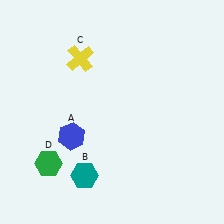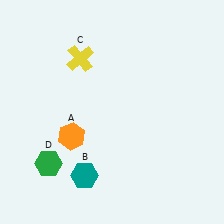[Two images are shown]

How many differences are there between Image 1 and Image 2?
There is 1 difference between the two images.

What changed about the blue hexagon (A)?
In Image 1, A is blue. In Image 2, it changed to orange.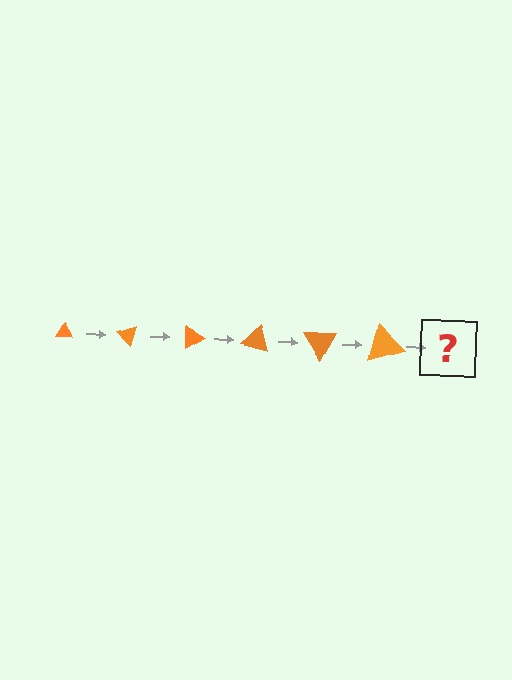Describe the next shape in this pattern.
It should be a triangle, larger than the previous one and rotated 270 degrees from the start.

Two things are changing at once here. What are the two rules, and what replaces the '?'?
The two rules are that the triangle grows larger each step and it rotates 45 degrees each step. The '?' should be a triangle, larger than the previous one and rotated 270 degrees from the start.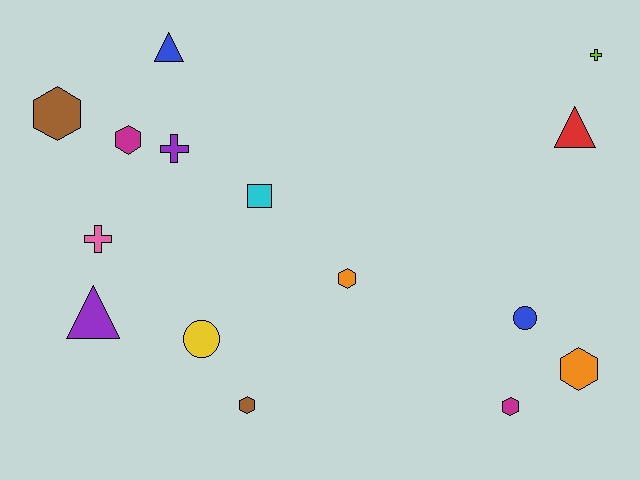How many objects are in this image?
There are 15 objects.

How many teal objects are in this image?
There are no teal objects.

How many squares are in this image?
There is 1 square.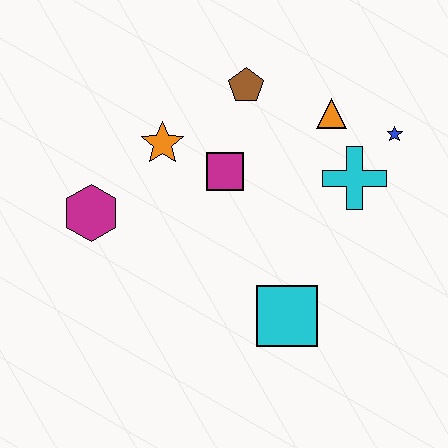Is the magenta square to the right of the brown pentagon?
No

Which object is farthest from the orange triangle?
The magenta hexagon is farthest from the orange triangle.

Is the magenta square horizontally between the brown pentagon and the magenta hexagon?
Yes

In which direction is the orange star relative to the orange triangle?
The orange star is to the left of the orange triangle.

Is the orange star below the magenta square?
No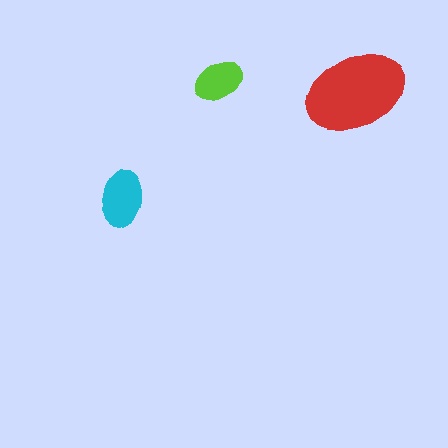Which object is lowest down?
The cyan ellipse is bottommost.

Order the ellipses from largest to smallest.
the red one, the cyan one, the lime one.